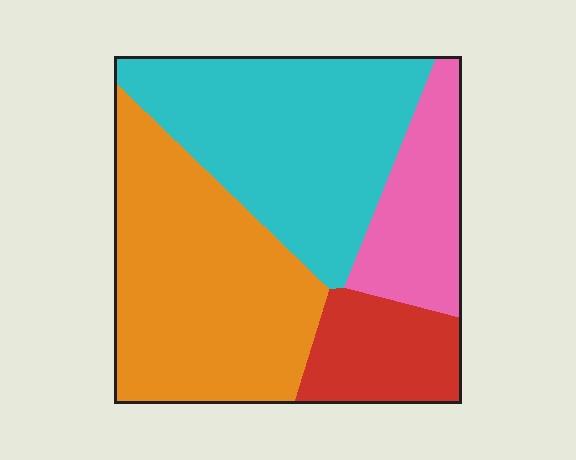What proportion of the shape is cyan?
Cyan takes up about one third (1/3) of the shape.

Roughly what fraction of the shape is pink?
Pink covers about 15% of the shape.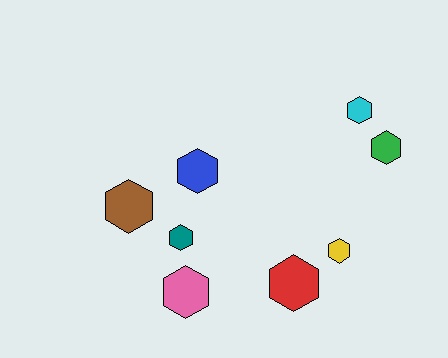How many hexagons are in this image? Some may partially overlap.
There are 8 hexagons.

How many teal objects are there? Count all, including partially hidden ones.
There is 1 teal object.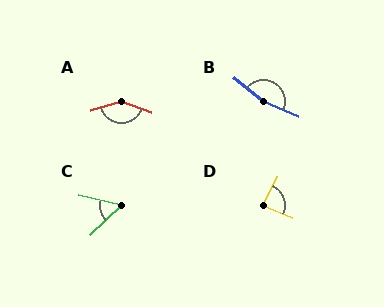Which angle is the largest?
B, at approximately 163 degrees.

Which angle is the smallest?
C, at approximately 57 degrees.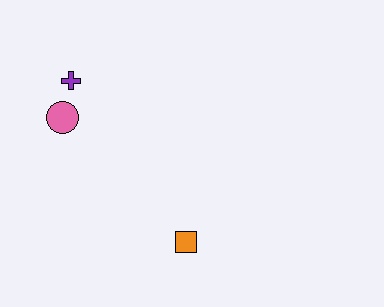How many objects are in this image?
There are 3 objects.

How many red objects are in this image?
There are no red objects.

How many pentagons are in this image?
There are no pentagons.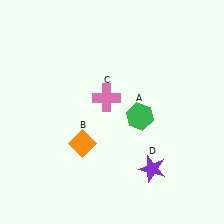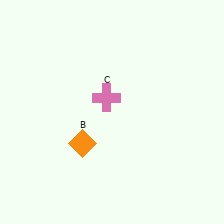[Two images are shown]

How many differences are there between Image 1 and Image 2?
There are 2 differences between the two images.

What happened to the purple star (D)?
The purple star (D) was removed in Image 2. It was in the bottom-right area of Image 1.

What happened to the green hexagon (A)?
The green hexagon (A) was removed in Image 2. It was in the bottom-right area of Image 1.